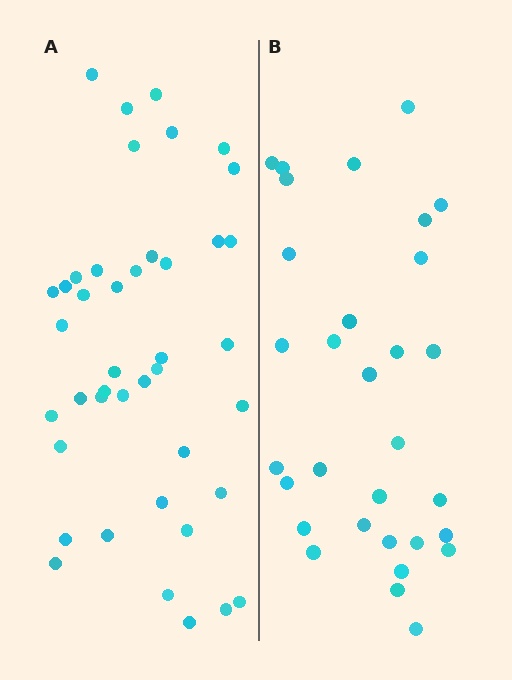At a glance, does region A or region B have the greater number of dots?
Region A (the left region) has more dots.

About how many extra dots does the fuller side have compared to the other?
Region A has roughly 12 or so more dots than region B.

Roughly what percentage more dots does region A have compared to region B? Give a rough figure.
About 35% more.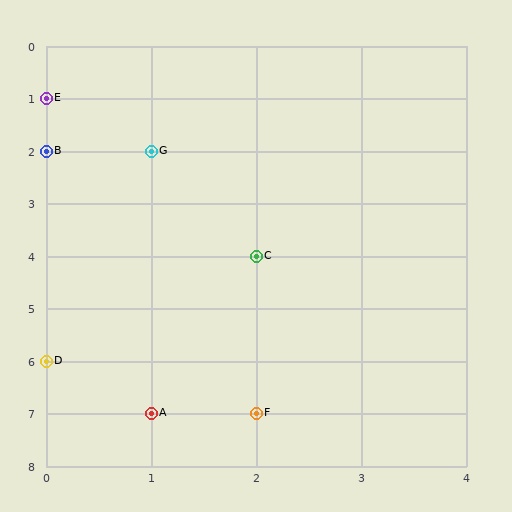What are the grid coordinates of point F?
Point F is at grid coordinates (2, 7).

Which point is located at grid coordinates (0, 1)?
Point E is at (0, 1).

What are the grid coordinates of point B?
Point B is at grid coordinates (0, 2).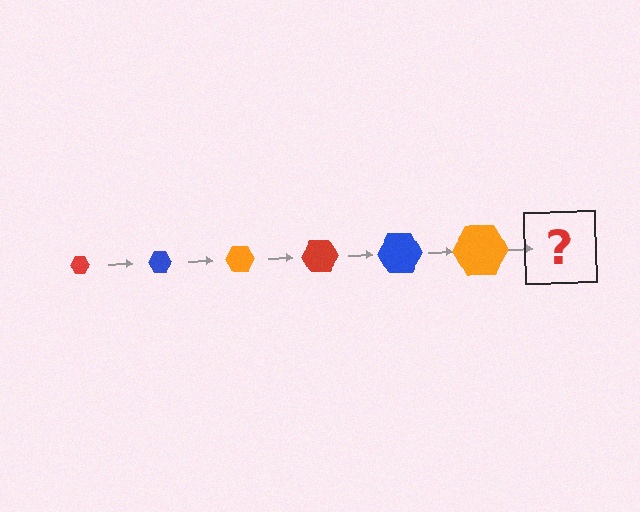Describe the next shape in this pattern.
It should be a red hexagon, larger than the previous one.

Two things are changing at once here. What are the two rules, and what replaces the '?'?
The two rules are that the hexagon grows larger each step and the color cycles through red, blue, and orange. The '?' should be a red hexagon, larger than the previous one.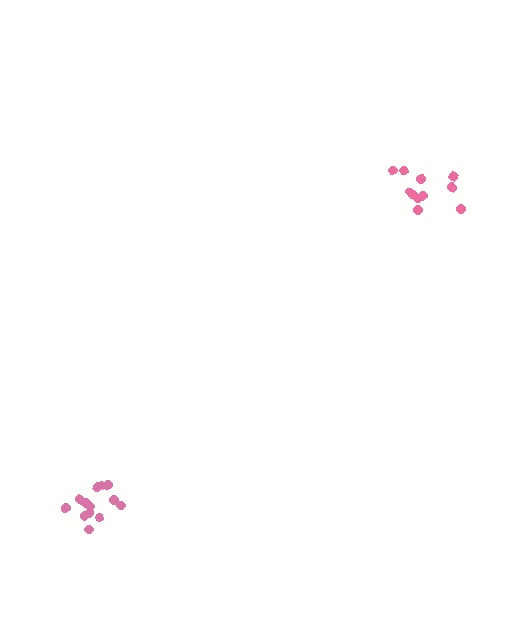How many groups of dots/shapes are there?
There are 2 groups.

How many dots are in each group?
Group 1: 11 dots, Group 2: 14 dots (25 total).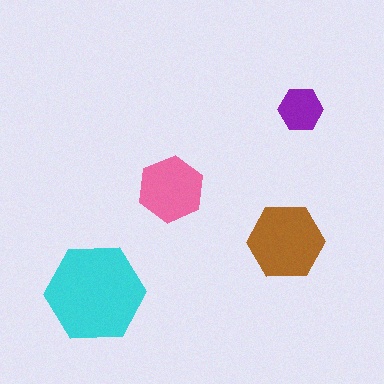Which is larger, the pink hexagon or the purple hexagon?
The pink one.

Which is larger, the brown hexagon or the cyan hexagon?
The cyan one.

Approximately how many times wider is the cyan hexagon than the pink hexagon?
About 1.5 times wider.